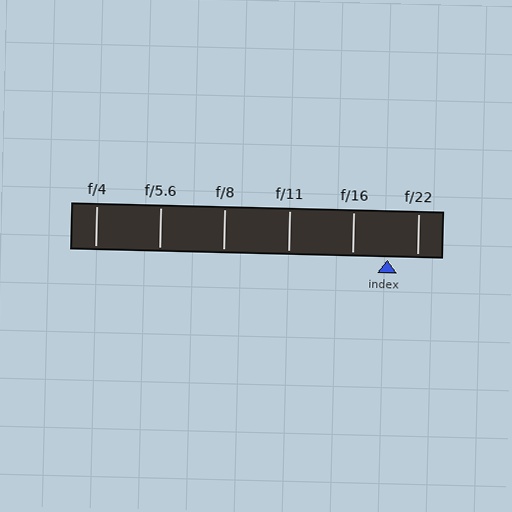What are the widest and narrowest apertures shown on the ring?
The widest aperture shown is f/4 and the narrowest is f/22.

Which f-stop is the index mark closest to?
The index mark is closest to f/22.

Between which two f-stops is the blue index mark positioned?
The index mark is between f/16 and f/22.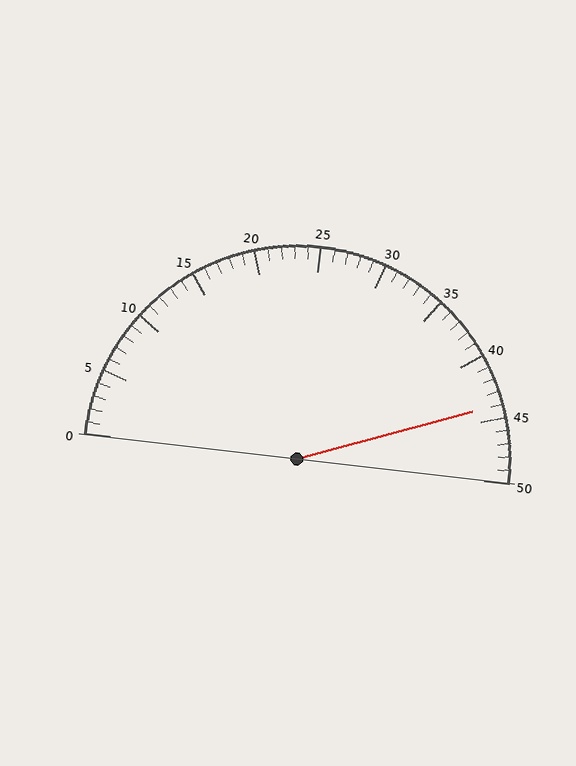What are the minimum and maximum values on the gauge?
The gauge ranges from 0 to 50.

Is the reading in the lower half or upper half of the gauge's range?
The reading is in the upper half of the range (0 to 50).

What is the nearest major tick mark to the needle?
The nearest major tick mark is 45.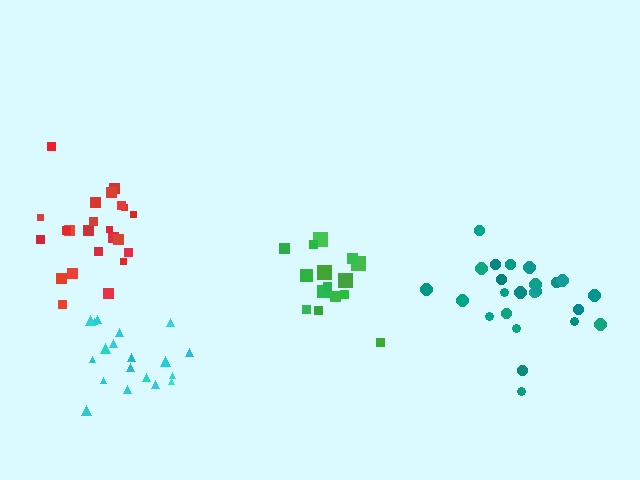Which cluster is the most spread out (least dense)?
Red.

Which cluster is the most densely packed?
Green.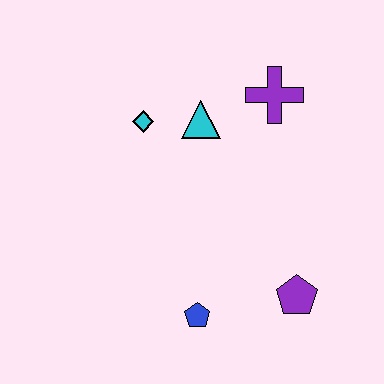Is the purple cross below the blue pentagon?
No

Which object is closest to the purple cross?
The cyan triangle is closest to the purple cross.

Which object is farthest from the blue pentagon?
The purple cross is farthest from the blue pentagon.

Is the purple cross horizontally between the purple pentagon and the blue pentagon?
Yes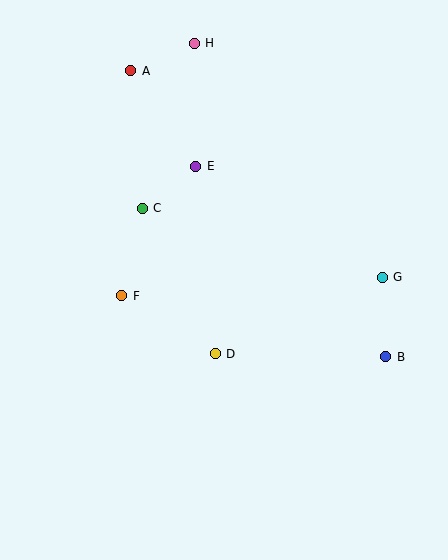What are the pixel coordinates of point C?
Point C is at (142, 208).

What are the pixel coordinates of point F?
Point F is at (122, 296).